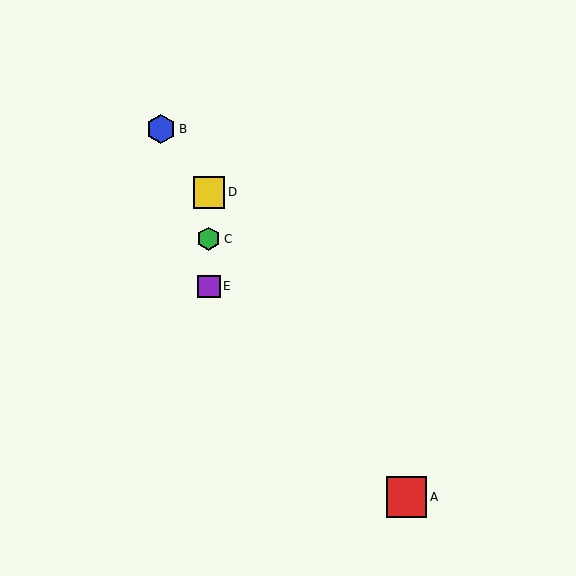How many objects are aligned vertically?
3 objects (C, D, E) are aligned vertically.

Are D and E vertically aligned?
Yes, both are at x≈209.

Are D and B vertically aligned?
No, D is at x≈209 and B is at x≈161.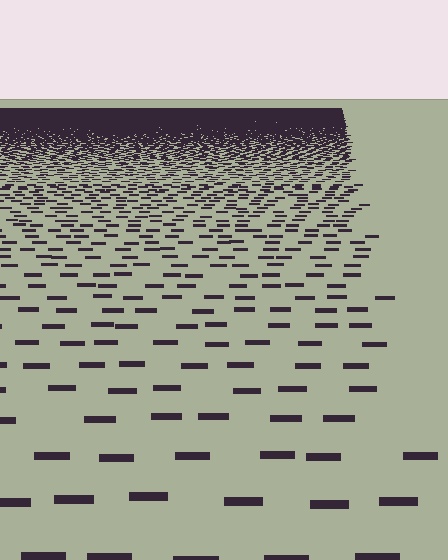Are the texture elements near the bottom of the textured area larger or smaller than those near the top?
Larger. Near the bottom, elements are closer to the viewer and appear at a bigger on-screen size.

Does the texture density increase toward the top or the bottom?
Density increases toward the top.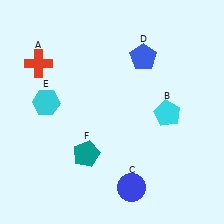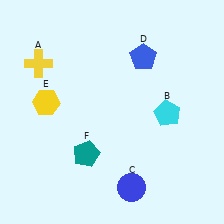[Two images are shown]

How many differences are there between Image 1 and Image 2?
There are 2 differences between the two images.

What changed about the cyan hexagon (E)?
In Image 1, E is cyan. In Image 2, it changed to yellow.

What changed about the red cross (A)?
In Image 1, A is red. In Image 2, it changed to yellow.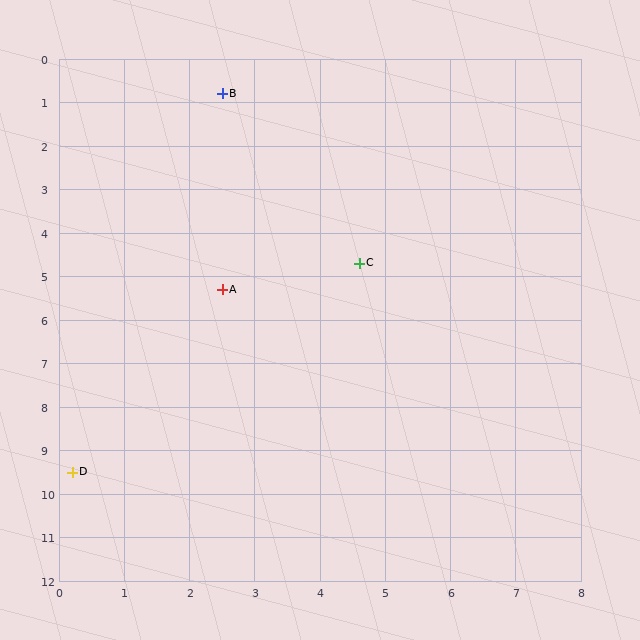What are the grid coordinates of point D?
Point D is at approximately (0.2, 9.5).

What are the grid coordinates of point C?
Point C is at approximately (4.6, 4.7).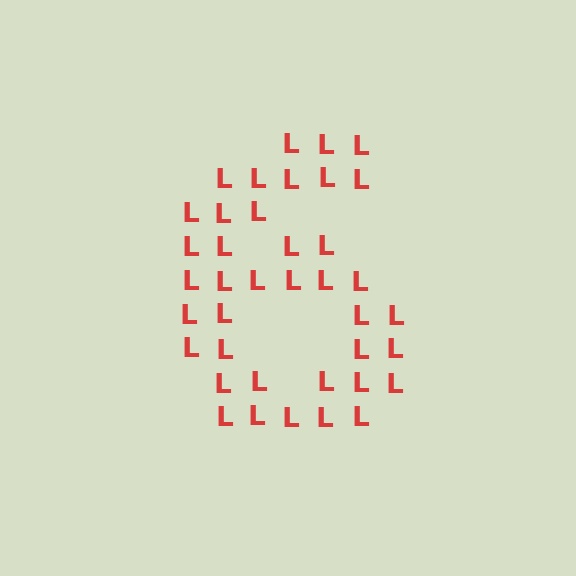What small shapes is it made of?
It is made of small letter L's.